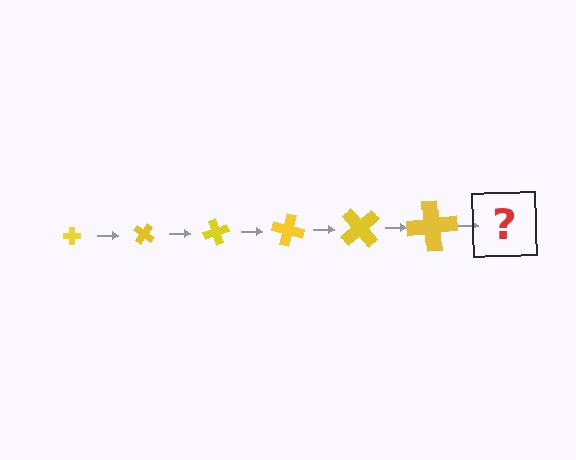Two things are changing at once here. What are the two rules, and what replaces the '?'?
The two rules are that the cross grows larger each step and it rotates 35 degrees each step. The '?' should be a cross, larger than the previous one and rotated 210 degrees from the start.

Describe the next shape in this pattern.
It should be a cross, larger than the previous one and rotated 210 degrees from the start.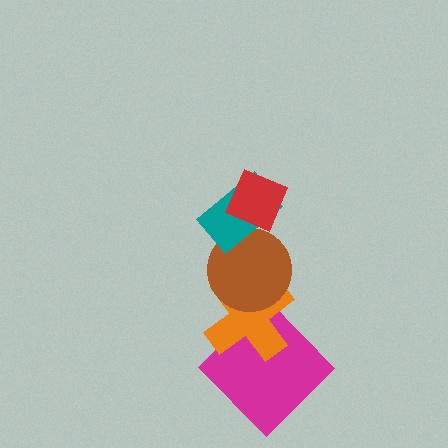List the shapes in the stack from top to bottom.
From top to bottom: the red diamond, the teal rectangle, the brown circle, the orange cross, the magenta diamond.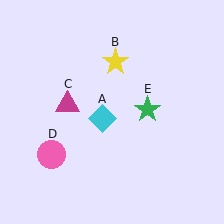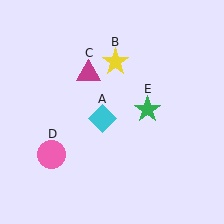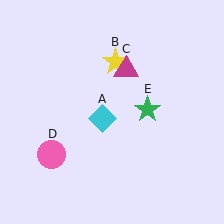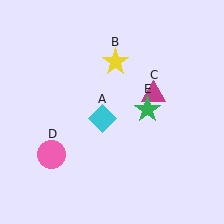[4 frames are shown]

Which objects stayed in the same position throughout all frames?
Cyan diamond (object A) and yellow star (object B) and pink circle (object D) and green star (object E) remained stationary.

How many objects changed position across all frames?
1 object changed position: magenta triangle (object C).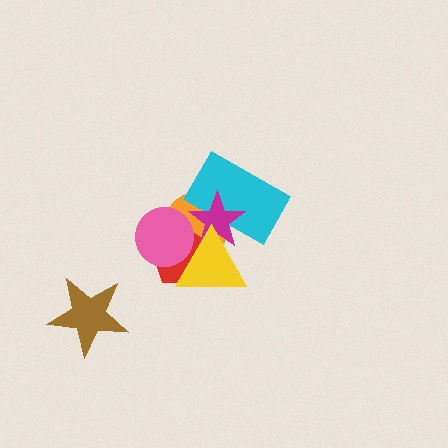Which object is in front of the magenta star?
The yellow triangle is in front of the magenta star.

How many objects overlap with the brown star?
0 objects overlap with the brown star.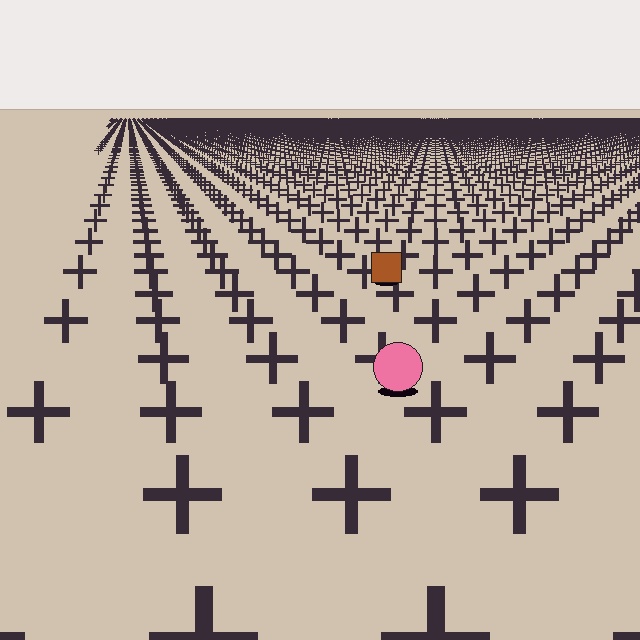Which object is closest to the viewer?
The pink circle is closest. The texture marks near it are larger and more spread out.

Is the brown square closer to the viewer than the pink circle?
No. The pink circle is closer — you can tell from the texture gradient: the ground texture is coarser near it.